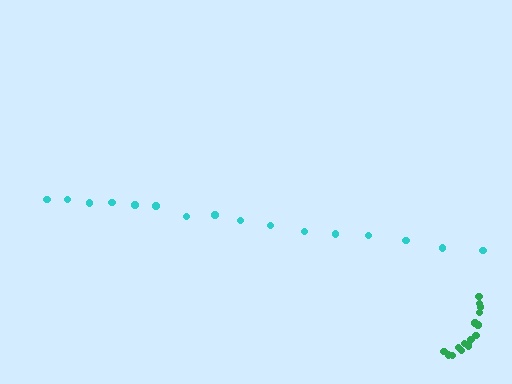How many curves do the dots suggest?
There are 2 distinct paths.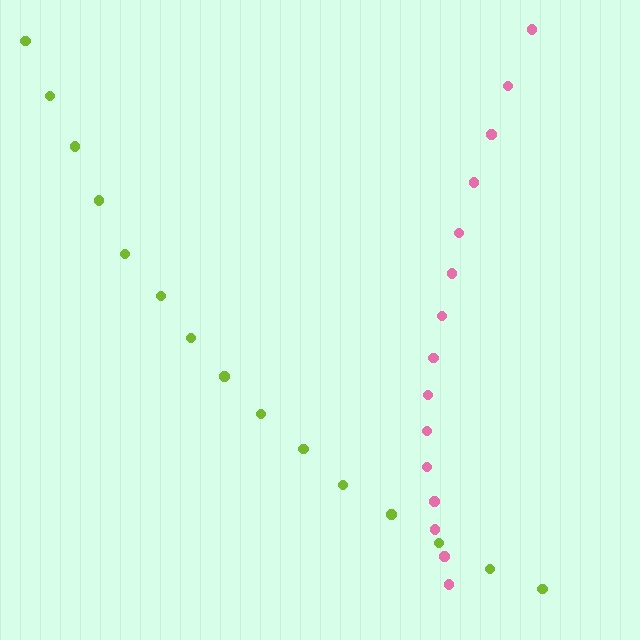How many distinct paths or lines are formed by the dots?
There are 2 distinct paths.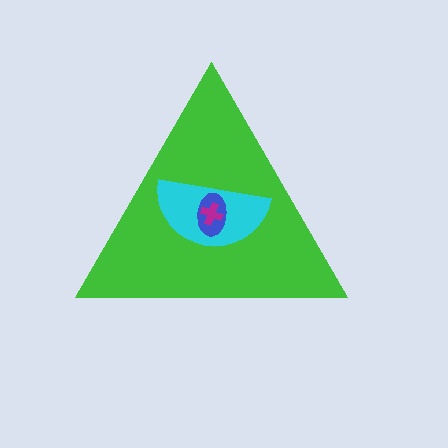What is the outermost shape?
The green triangle.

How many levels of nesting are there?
4.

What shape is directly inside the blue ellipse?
The magenta cross.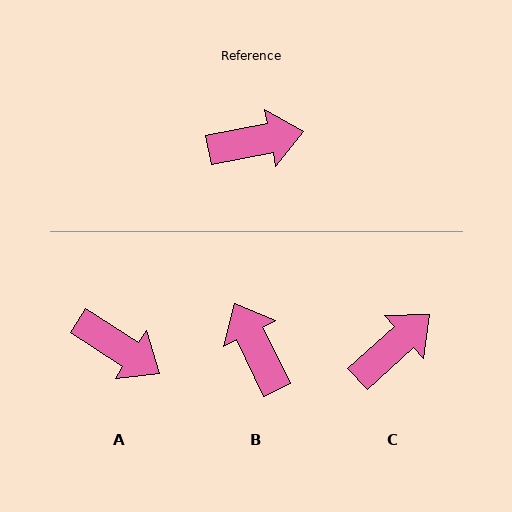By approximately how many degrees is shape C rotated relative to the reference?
Approximately 31 degrees counter-clockwise.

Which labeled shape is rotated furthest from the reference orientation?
B, about 104 degrees away.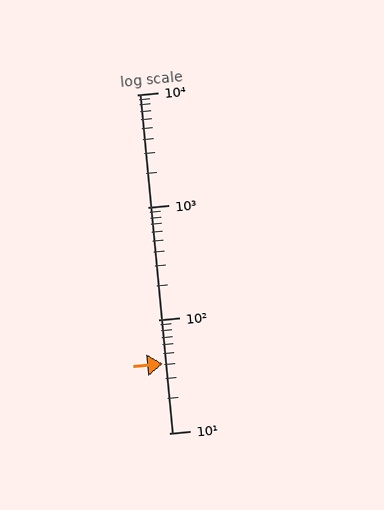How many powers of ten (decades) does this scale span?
The scale spans 3 decades, from 10 to 10000.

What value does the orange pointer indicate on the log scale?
The pointer indicates approximately 41.